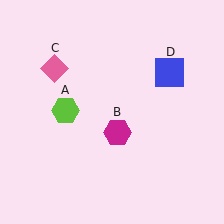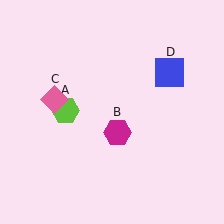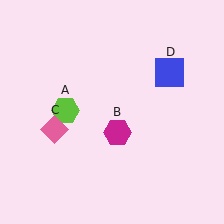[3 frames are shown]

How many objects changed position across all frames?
1 object changed position: pink diamond (object C).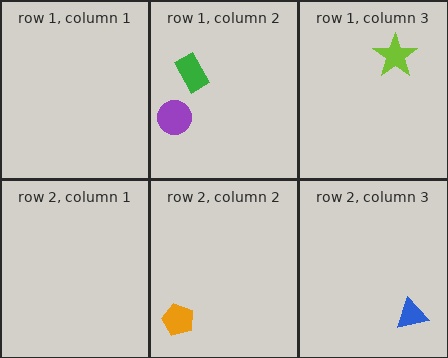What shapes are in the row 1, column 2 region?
The purple circle, the green rectangle.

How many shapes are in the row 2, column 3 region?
1.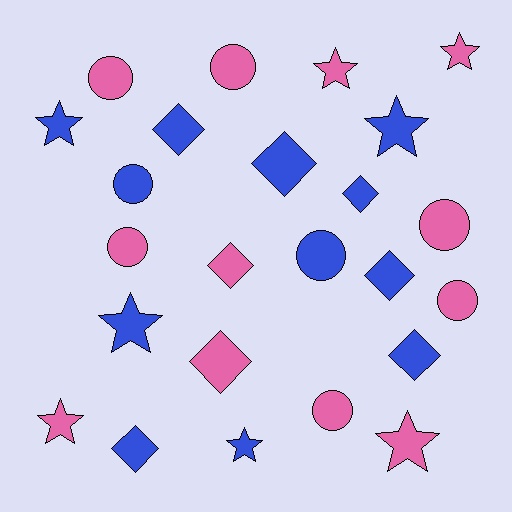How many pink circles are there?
There are 6 pink circles.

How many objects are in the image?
There are 24 objects.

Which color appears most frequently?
Pink, with 12 objects.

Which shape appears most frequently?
Diamond, with 8 objects.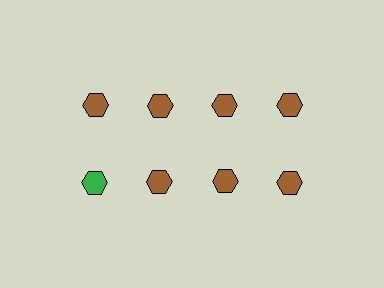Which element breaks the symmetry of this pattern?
The green hexagon in the second row, leftmost column breaks the symmetry. All other shapes are brown hexagons.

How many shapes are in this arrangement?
There are 8 shapes arranged in a grid pattern.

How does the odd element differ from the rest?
It has a different color: green instead of brown.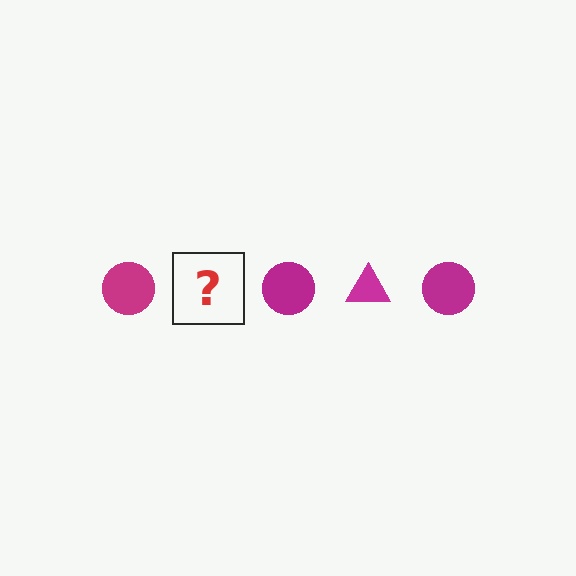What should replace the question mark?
The question mark should be replaced with a magenta triangle.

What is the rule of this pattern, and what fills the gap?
The rule is that the pattern cycles through circle, triangle shapes in magenta. The gap should be filled with a magenta triangle.